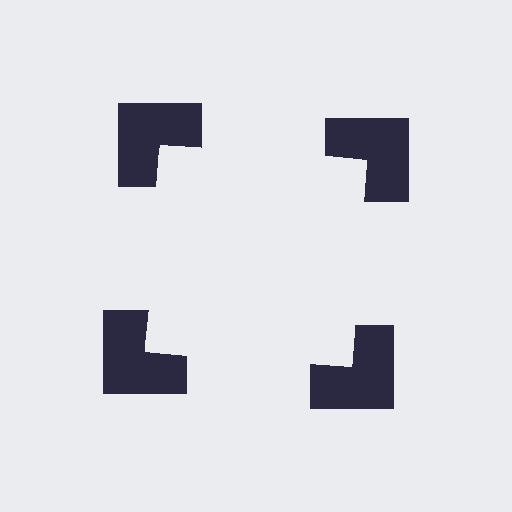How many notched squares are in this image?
There are 4 — one at each vertex of the illusory square.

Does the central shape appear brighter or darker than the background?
It typically appears slightly brighter than the background, even though no actual brightness change is drawn.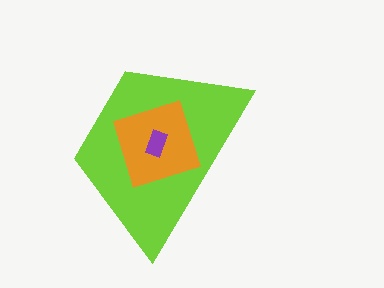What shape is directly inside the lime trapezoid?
The orange diamond.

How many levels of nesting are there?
3.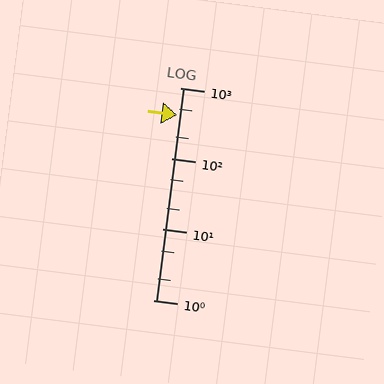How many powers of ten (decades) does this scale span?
The scale spans 3 decades, from 1 to 1000.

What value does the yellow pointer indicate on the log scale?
The pointer indicates approximately 410.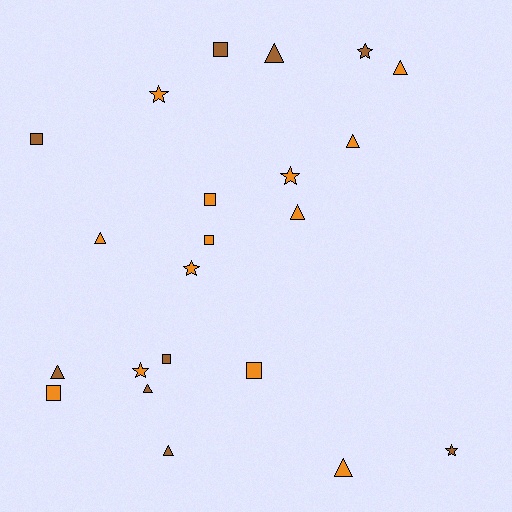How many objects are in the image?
There are 22 objects.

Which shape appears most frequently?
Triangle, with 9 objects.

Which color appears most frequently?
Orange, with 13 objects.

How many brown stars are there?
There are 2 brown stars.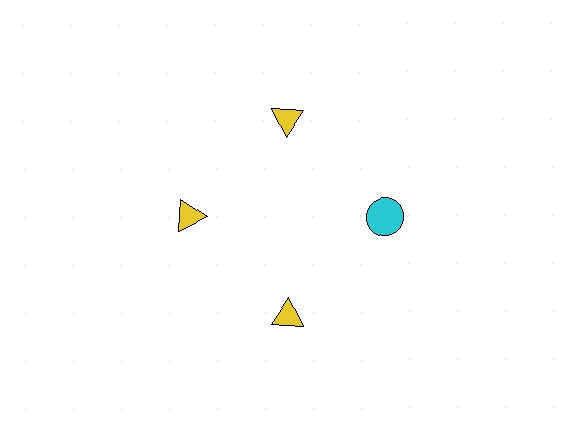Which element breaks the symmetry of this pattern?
The cyan circle at roughly the 3 o'clock position breaks the symmetry. All other shapes are yellow triangles.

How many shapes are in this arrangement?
There are 4 shapes arranged in a ring pattern.